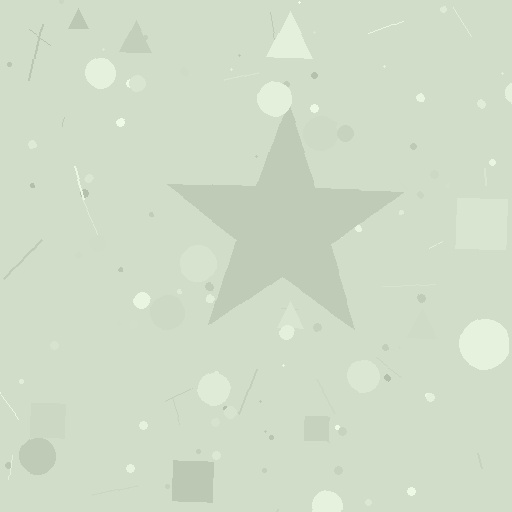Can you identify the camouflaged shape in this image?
The camouflaged shape is a star.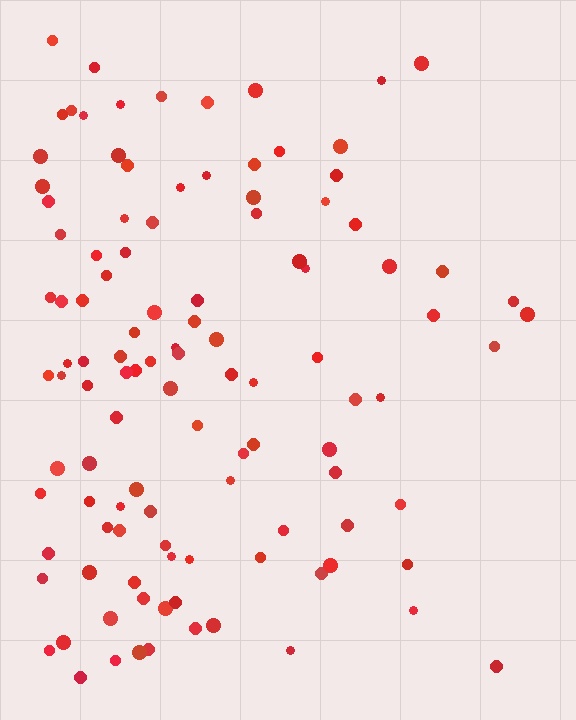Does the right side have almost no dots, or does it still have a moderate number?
Still a moderate number, just noticeably fewer than the left.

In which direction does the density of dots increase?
From right to left, with the left side densest.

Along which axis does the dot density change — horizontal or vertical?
Horizontal.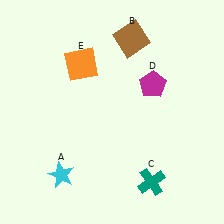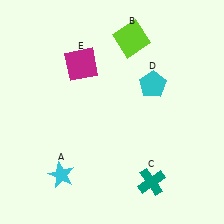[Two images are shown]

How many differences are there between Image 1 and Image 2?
There are 3 differences between the two images.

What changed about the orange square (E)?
In Image 1, E is orange. In Image 2, it changed to magenta.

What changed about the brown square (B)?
In Image 1, B is brown. In Image 2, it changed to lime.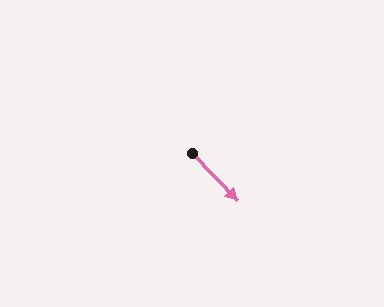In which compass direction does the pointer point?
Southeast.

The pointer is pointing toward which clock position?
Roughly 5 o'clock.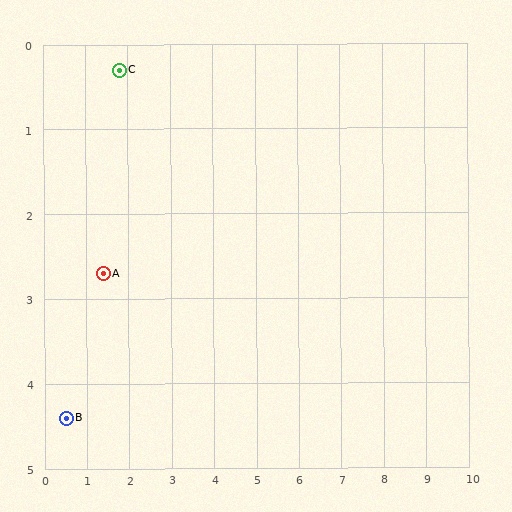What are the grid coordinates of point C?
Point C is at approximately (1.8, 0.3).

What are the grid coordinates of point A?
Point A is at approximately (1.4, 2.7).